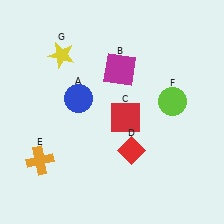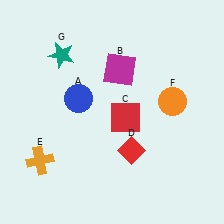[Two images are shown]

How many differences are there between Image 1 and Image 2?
There are 2 differences between the two images.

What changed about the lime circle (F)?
In Image 1, F is lime. In Image 2, it changed to orange.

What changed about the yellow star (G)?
In Image 1, G is yellow. In Image 2, it changed to teal.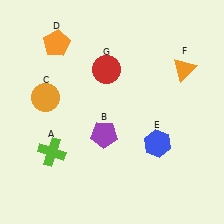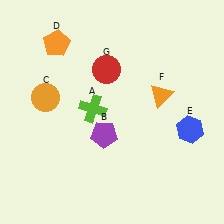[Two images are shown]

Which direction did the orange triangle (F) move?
The orange triangle (F) moved down.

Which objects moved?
The objects that moved are: the lime cross (A), the blue hexagon (E), the orange triangle (F).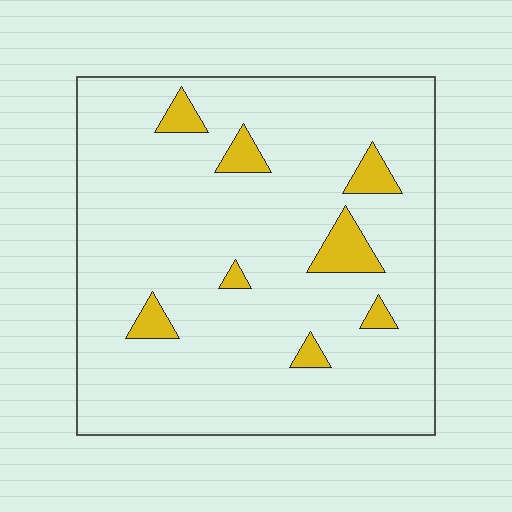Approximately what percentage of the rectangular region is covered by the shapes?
Approximately 10%.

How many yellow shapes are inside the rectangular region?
8.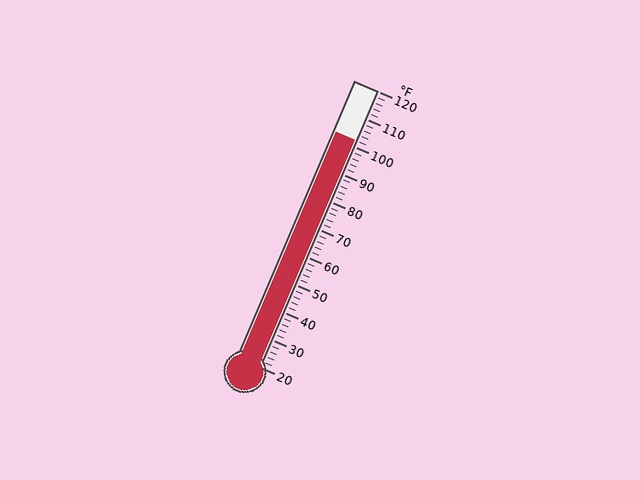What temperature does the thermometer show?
The thermometer shows approximately 102°F.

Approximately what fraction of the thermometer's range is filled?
The thermometer is filled to approximately 80% of its range.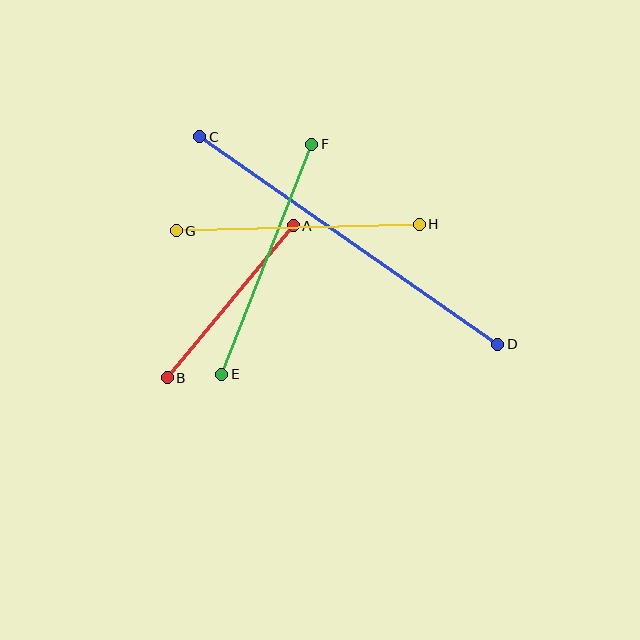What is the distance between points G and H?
The distance is approximately 243 pixels.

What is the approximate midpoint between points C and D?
The midpoint is at approximately (349, 240) pixels.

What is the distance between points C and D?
The distance is approximately 363 pixels.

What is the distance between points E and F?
The distance is approximately 247 pixels.